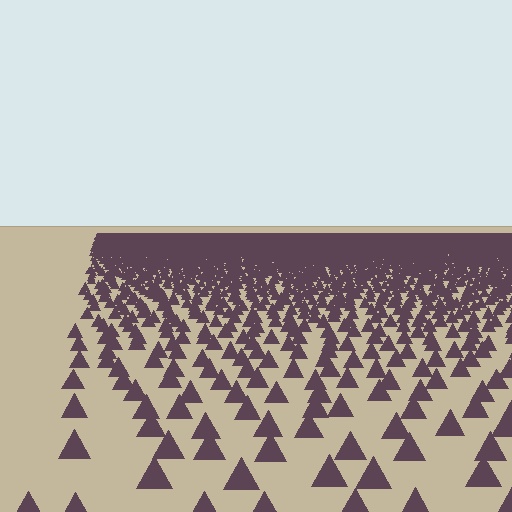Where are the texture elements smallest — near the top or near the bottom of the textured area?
Near the top.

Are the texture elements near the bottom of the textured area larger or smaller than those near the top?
Larger. Near the bottom, elements are closer to the viewer and appear at a bigger on-screen size.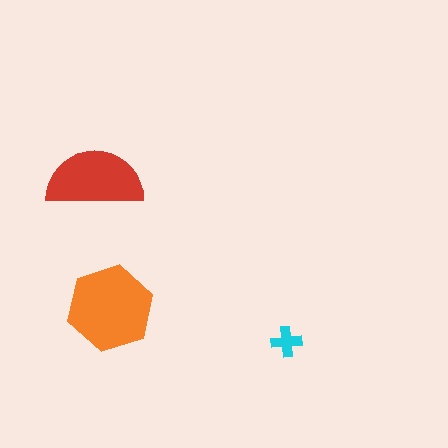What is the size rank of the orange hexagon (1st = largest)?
1st.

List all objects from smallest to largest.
The cyan cross, the red semicircle, the orange hexagon.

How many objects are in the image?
There are 3 objects in the image.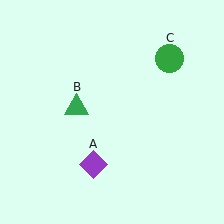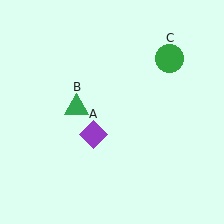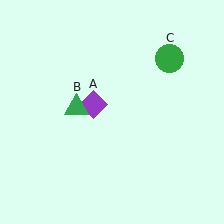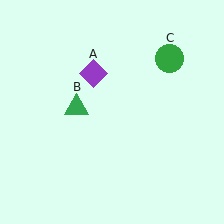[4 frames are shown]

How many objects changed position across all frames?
1 object changed position: purple diamond (object A).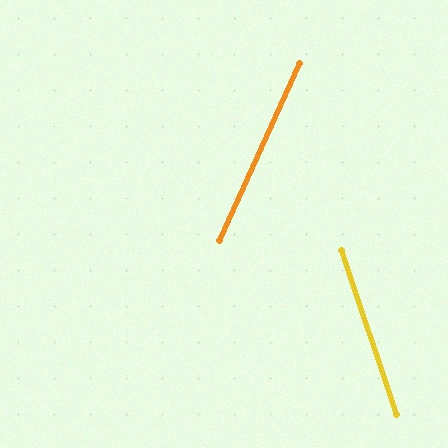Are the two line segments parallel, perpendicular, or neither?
Neither parallel nor perpendicular — they differ by about 43°.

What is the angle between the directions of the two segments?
Approximately 43 degrees.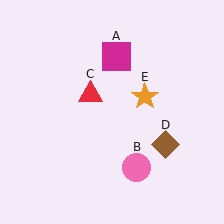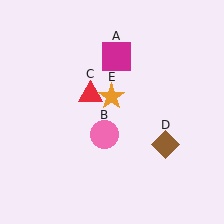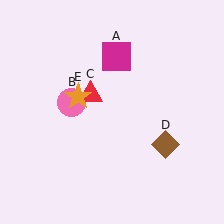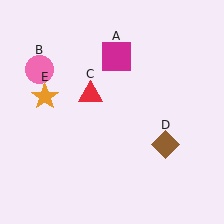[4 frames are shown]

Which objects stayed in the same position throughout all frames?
Magenta square (object A) and red triangle (object C) and brown diamond (object D) remained stationary.